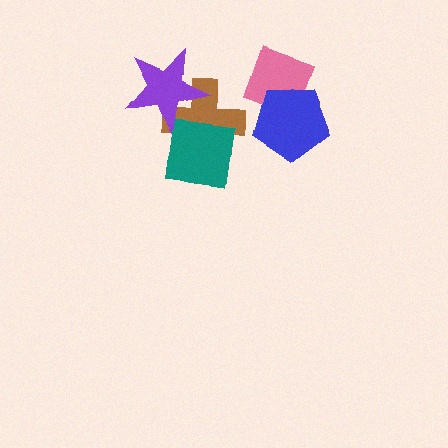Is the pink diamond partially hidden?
Yes, it is partially covered by another shape.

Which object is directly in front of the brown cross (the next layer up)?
The purple star is directly in front of the brown cross.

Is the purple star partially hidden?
Yes, it is partially covered by another shape.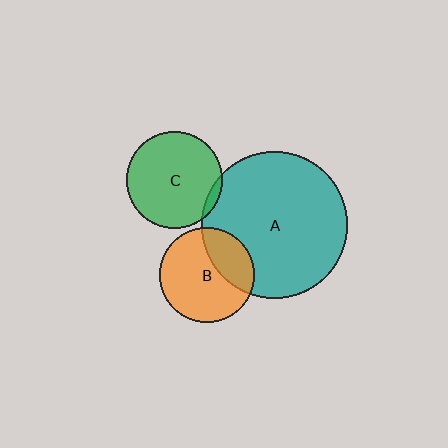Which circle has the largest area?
Circle A (teal).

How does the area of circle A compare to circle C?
Approximately 2.3 times.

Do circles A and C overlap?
Yes.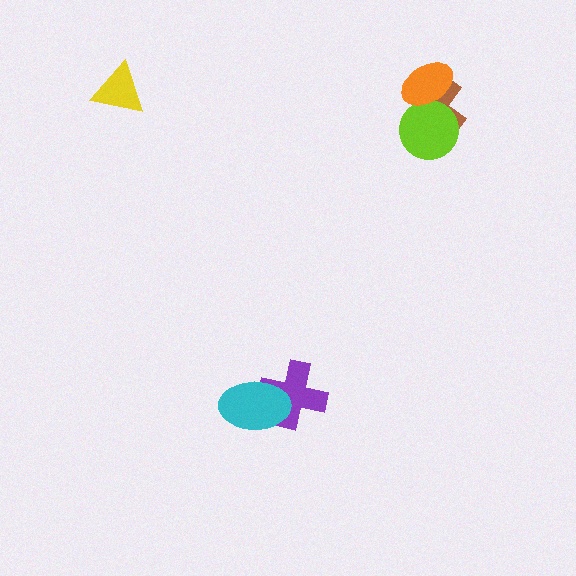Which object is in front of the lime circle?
The orange ellipse is in front of the lime circle.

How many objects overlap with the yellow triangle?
0 objects overlap with the yellow triangle.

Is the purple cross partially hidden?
Yes, it is partially covered by another shape.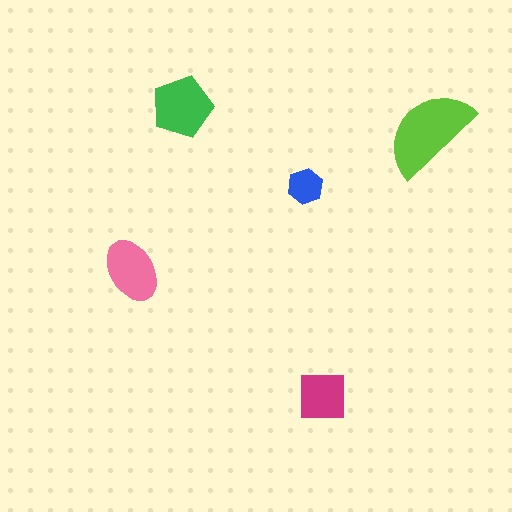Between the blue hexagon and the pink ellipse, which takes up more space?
The pink ellipse.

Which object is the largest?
The lime semicircle.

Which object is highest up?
The green pentagon is topmost.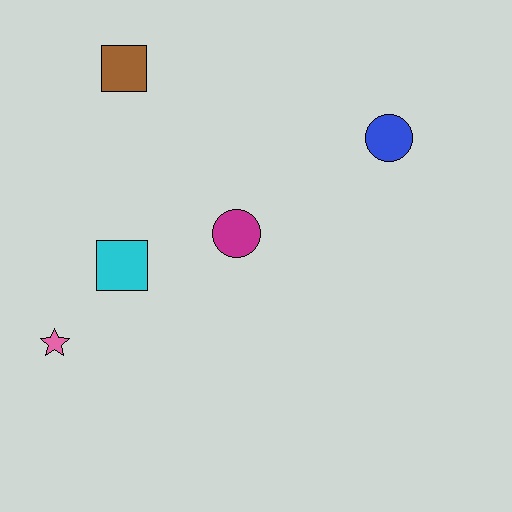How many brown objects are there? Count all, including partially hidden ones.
There is 1 brown object.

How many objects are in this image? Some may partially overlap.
There are 5 objects.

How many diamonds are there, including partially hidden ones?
There are no diamonds.